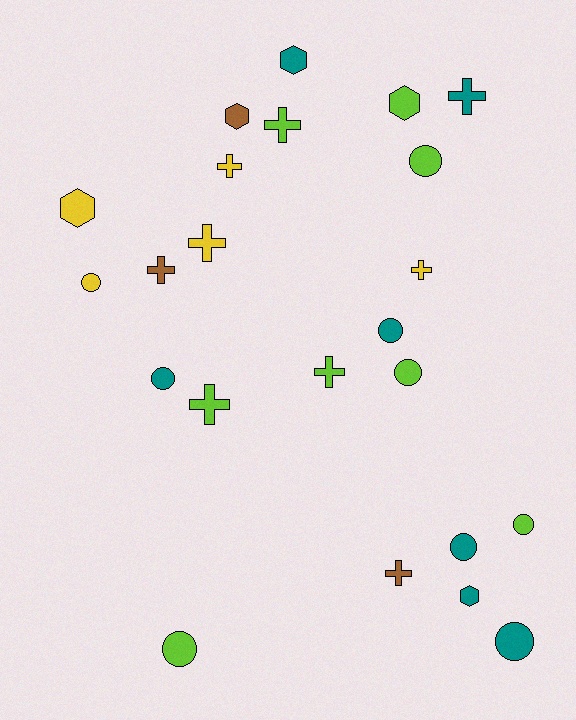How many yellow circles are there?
There is 1 yellow circle.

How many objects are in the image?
There are 23 objects.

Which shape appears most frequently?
Circle, with 9 objects.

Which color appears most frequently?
Lime, with 8 objects.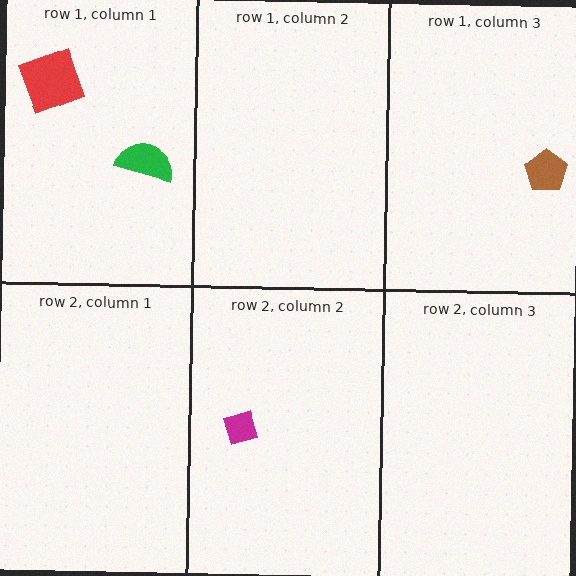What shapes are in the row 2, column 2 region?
The magenta diamond.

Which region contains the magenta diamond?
The row 2, column 2 region.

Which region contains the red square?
The row 1, column 1 region.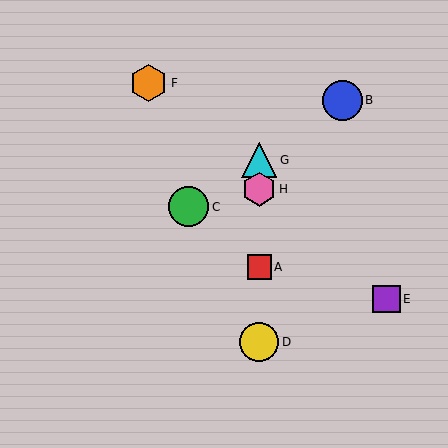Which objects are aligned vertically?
Objects A, D, G, H are aligned vertically.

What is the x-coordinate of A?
Object A is at x≈259.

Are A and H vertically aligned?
Yes, both are at x≈259.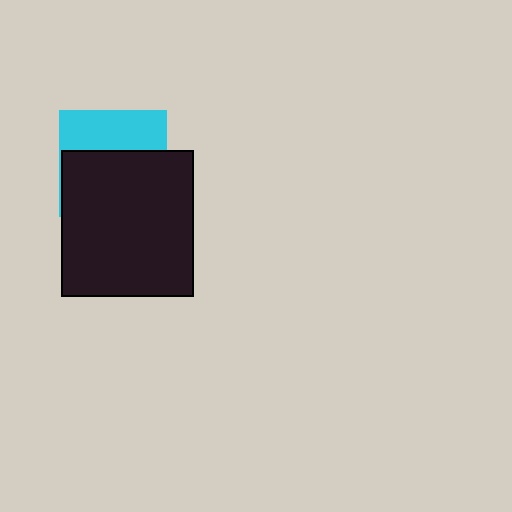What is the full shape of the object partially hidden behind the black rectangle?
The partially hidden object is a cyan square.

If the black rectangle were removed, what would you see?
You would see the complete cyan square.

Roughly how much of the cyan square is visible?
A small part of it is visible (roughly 38%).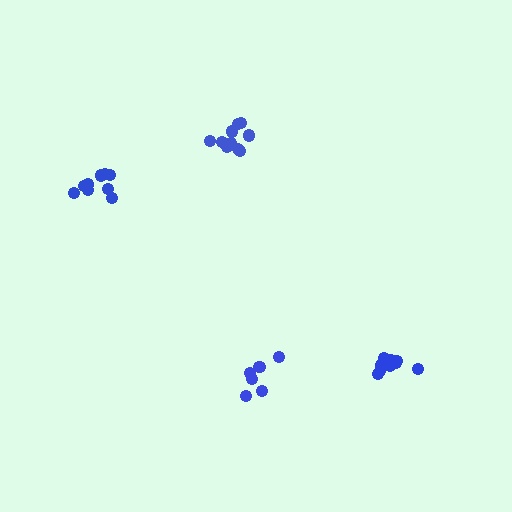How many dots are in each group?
Group 1: 9 dots, Group 2: 6 dots, Group 3: 11 dots, Group 4: 10 dots (36 total).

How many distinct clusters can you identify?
There are 4 distinct clusters.